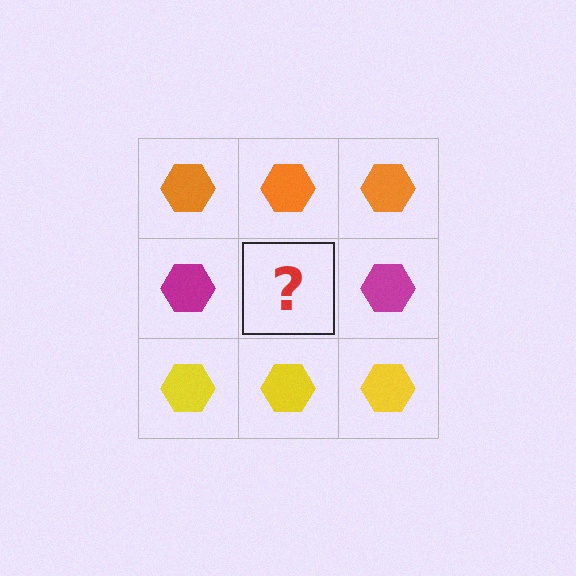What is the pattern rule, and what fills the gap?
The rule is that each row has a consistent color. The gap should be filled with a magenta hexagon.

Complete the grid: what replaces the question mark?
The question mark should be replaced with a magenta hexagon.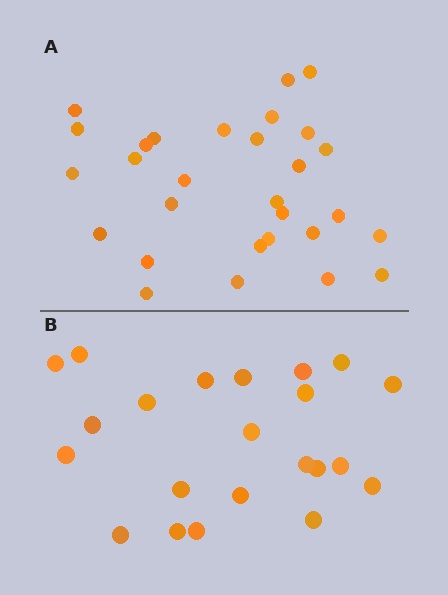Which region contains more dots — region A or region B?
Region A (the top region) has more dots.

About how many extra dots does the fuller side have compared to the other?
Region A has roughly 8 or so more dots than region B.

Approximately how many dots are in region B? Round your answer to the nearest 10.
About 20 dots. (The exact count is 22, which rounds to 20.)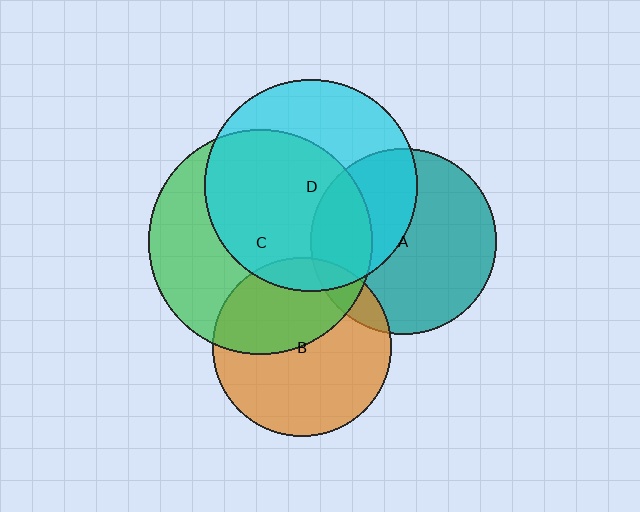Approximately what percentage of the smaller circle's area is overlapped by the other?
Approximately 40%.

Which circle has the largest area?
Circle C (green).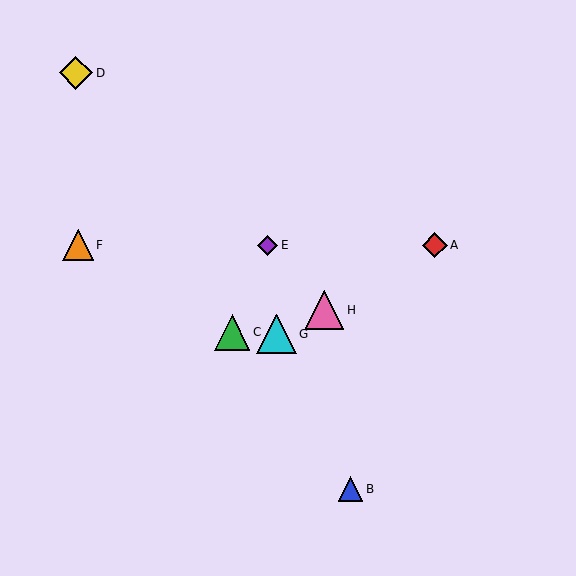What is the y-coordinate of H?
Object H is at y≈310.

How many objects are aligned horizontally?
3 objects (A, E, F) are aligned horizontally.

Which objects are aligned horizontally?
Objects A, E, F are aligned horizontally.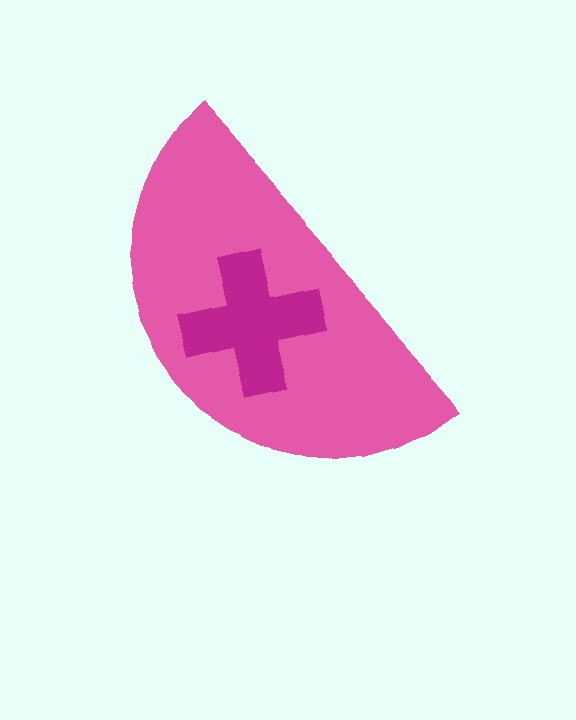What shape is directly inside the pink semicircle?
The magenta cross.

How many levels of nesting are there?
2.